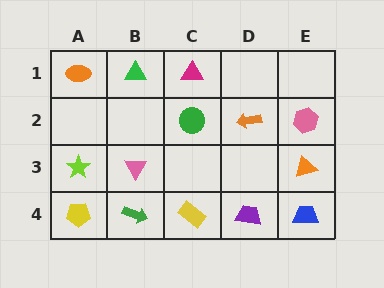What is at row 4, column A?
A yellow pentagon.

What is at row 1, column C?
A magenta triangle.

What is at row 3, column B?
A pink triangle.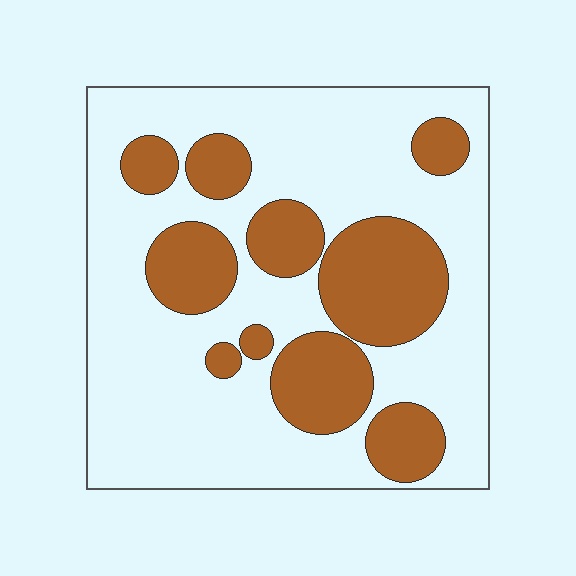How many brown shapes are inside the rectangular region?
10.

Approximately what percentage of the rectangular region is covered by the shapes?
Approximately 30%.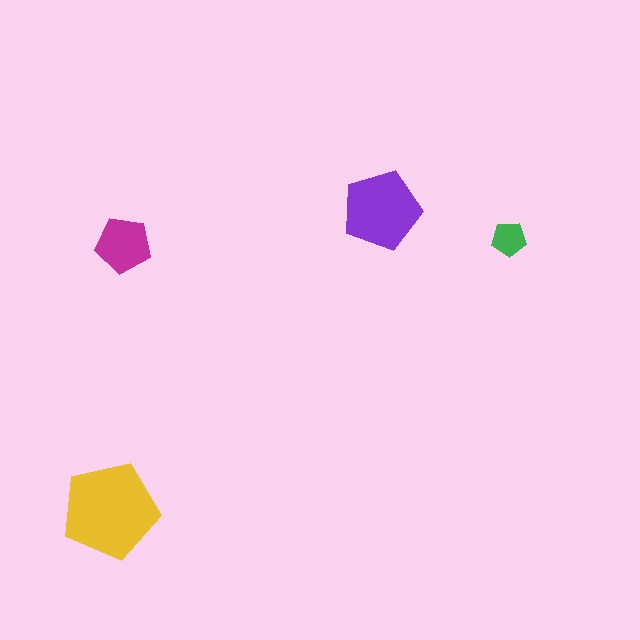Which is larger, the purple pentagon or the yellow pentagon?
The yellow one.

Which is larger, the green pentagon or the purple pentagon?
The purple one.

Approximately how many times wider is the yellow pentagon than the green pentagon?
About 3 times wider.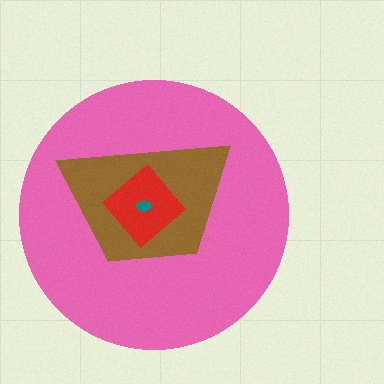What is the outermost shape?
The pink circle.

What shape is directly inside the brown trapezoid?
The red diamond.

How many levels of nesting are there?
4.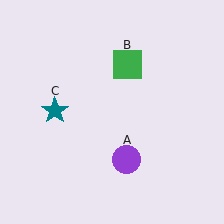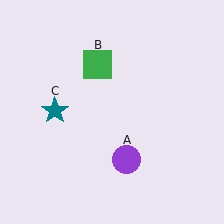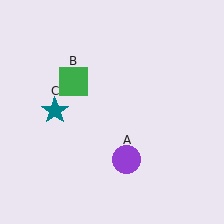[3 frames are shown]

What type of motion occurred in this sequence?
The green square (object B) rotated counterclockwise around the center of the scene.